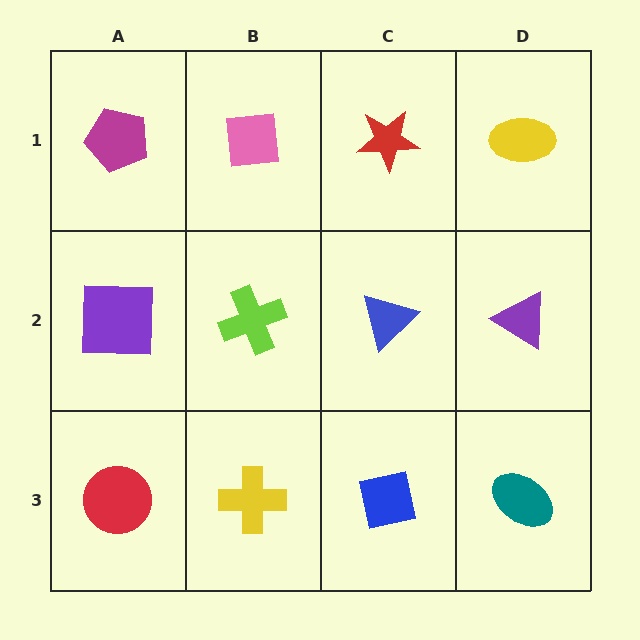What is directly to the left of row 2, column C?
A lime cross.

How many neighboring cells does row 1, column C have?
3.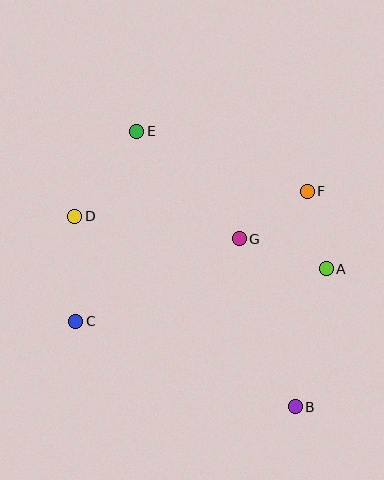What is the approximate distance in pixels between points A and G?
The distance between A and G is approximately 92 pixels.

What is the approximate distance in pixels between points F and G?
The distance between F and G is approximately 83 pixels.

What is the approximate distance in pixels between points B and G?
The distance between B and G is approximately 177 pixels.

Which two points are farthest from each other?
Points B and E are farthest from each other.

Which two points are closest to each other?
Points A and F are closest to each other.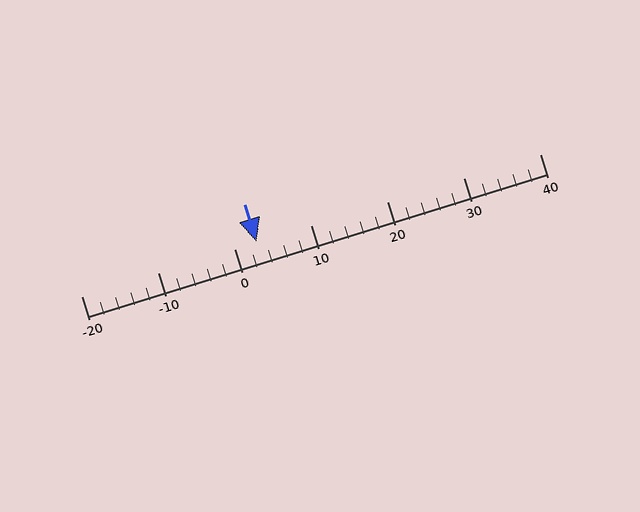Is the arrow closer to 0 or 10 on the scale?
The arrow is closer to 0.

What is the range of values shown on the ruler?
The ruler shows values from -20 to 40.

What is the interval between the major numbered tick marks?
The major tick marks are spaced 10 units apart.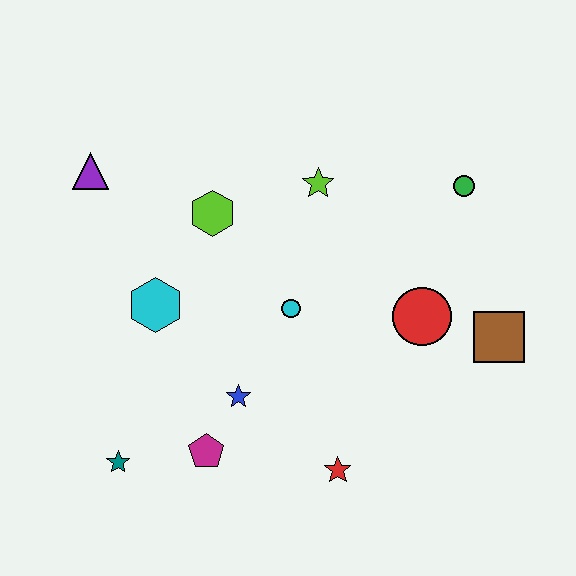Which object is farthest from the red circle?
The purple triangle is farthest from the red circle.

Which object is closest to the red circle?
The brown square is closest to the red circle.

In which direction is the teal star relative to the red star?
The teal star is to the left of the red star.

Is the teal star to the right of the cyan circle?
No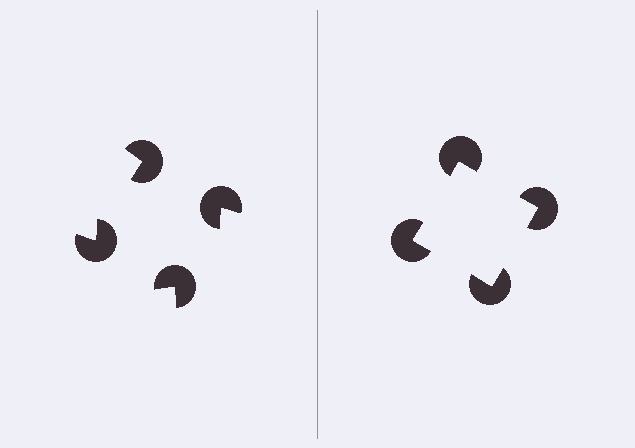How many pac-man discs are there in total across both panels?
8 — 4 on each side.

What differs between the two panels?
The pac-man discs are positioned identically on both sides; only the wedge orientations differ. On the right they align to a square; on the left they are misaligned.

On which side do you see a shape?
An illusory square appears on the right side. On the left side the wedge cuts are rotated, so no coherent shape forms.